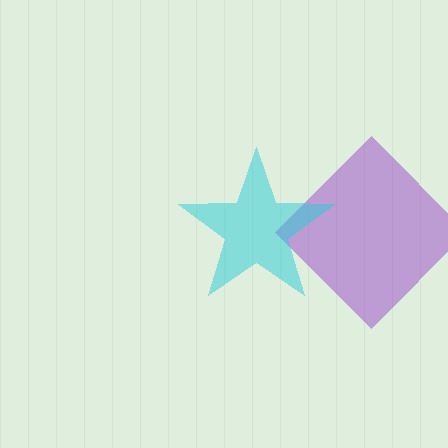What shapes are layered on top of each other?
The layered shapes are: a purple diamond, a cyan star.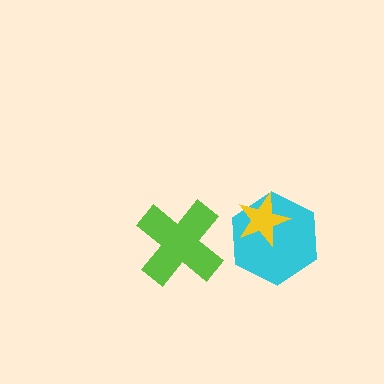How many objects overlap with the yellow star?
1 object overlaps with the yellow star.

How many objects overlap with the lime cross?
0 objects overlap with the lime cross.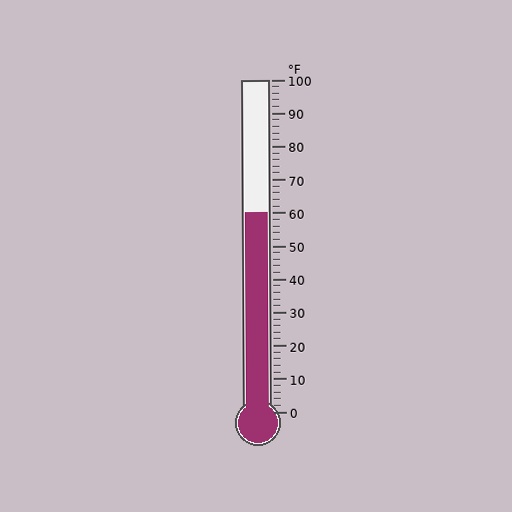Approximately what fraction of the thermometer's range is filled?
The thermometer is filled to approximately 60% of its range.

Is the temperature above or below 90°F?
The temperature is below 90°F.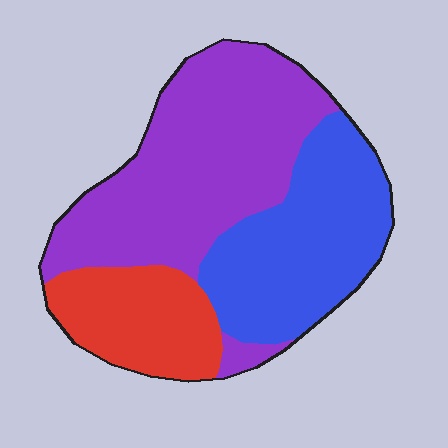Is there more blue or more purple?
Purple.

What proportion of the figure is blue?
Blue takes up about one third (1/3) of the figure.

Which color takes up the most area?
Purple, at roughly 50%.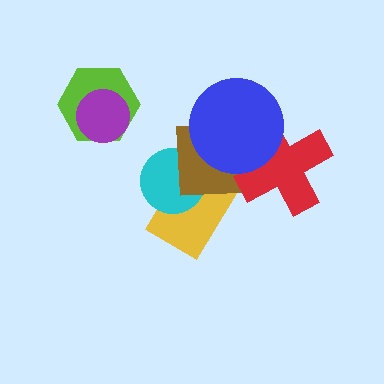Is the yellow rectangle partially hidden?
Yes, it is partially covered by another shape.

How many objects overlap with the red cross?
2 objects overlap with the red cross.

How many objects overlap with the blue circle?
3 objects overlap with the blue circle.